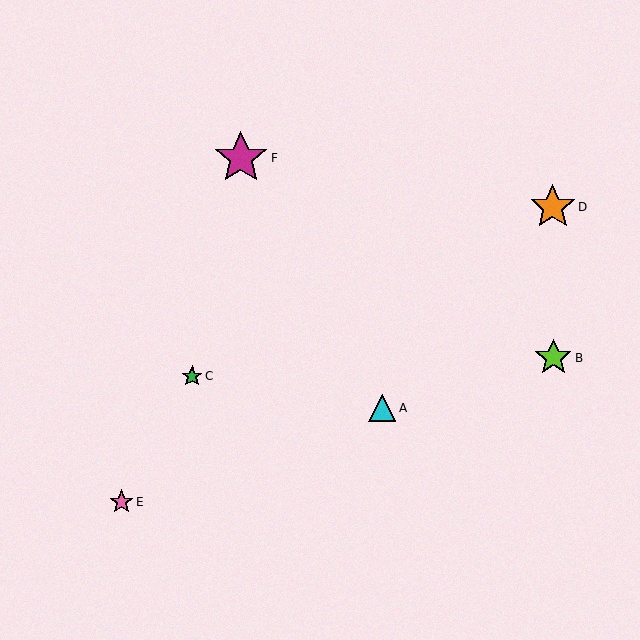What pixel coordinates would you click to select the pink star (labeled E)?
Click at (122, 502) to select the pink star E.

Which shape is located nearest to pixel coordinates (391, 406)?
The cyan triangle (labeled A) at (382, 408) is nearest to that location.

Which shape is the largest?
The magenta star (labeled F) is the largest.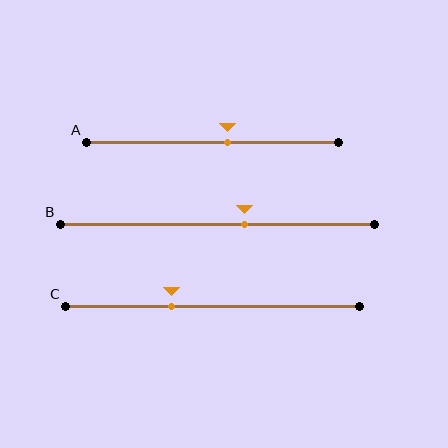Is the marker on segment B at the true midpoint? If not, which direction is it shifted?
No, the marker on segment B is shifted to the right by about 8% of the segment length.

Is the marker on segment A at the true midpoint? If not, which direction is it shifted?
No, the marker on segment A is shifted to the right by about 6% of the segment length.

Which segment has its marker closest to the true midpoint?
Segment A has its marker closest to the true midpoint.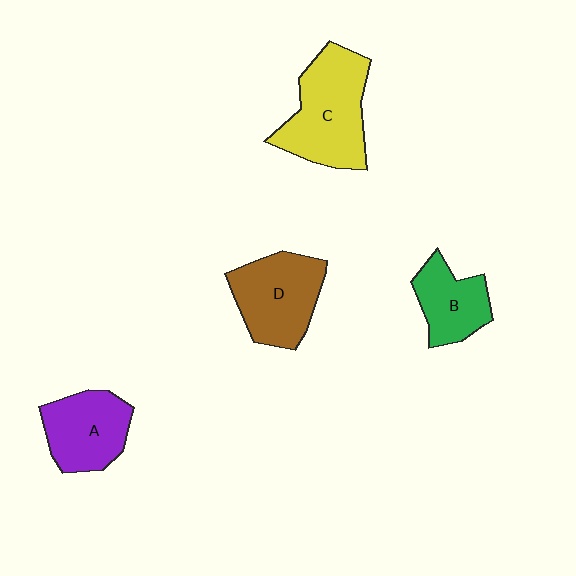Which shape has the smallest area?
Shape B (green).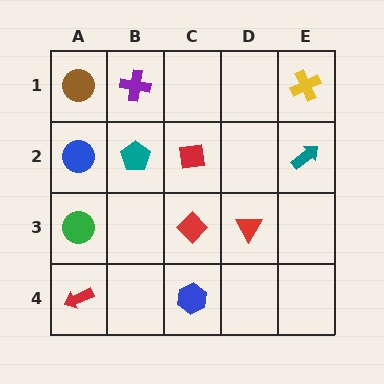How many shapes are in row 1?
3 shapes.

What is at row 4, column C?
A blue hexagon.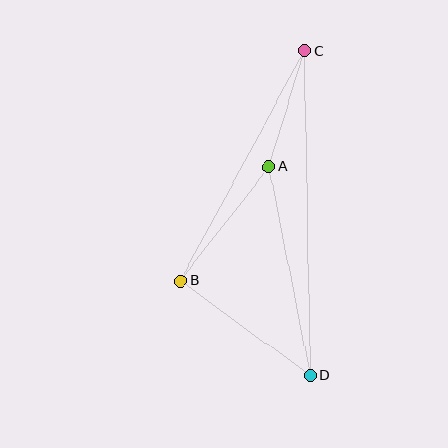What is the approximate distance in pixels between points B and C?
The distance between B and C is approximately 261 pixels.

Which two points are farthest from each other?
Points C and D are farthest from each other.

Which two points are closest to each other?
Points A and C are closest to each other.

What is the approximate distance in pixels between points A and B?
The distance between A and B is approximately 145 pixels.